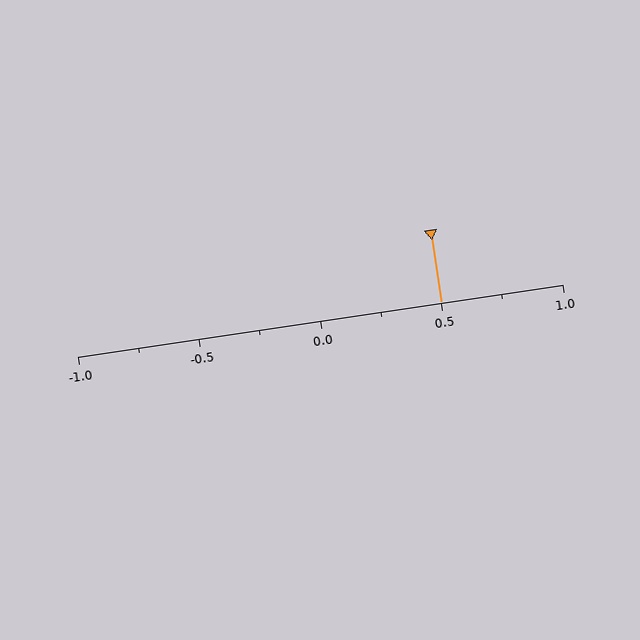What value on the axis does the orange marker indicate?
The marker indicates approximately 0.5.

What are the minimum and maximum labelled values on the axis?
The axis runs from -1.0 to 1.0.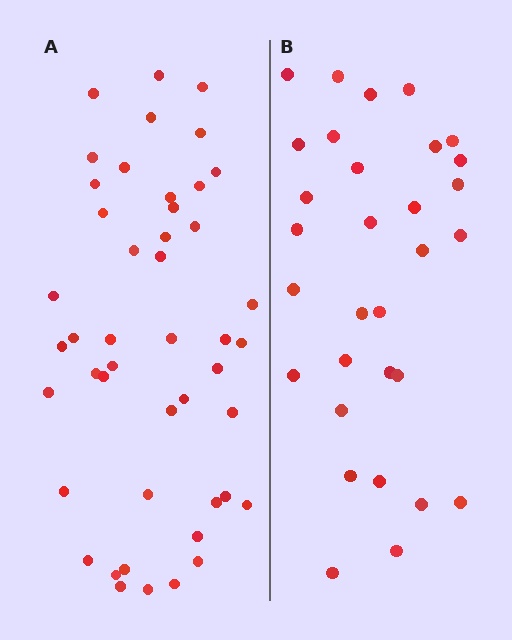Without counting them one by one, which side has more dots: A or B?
Region A (the left region) has more dots.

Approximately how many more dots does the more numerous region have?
Region A has approximately 15 more dots than region B.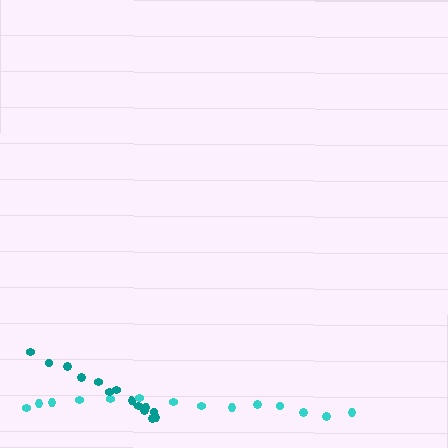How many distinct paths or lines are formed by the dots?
There are 2 distinct paths.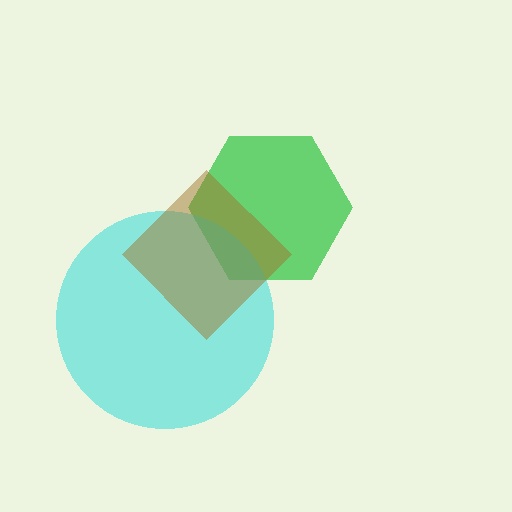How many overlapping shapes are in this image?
There are 3 overlapping shapes in the image.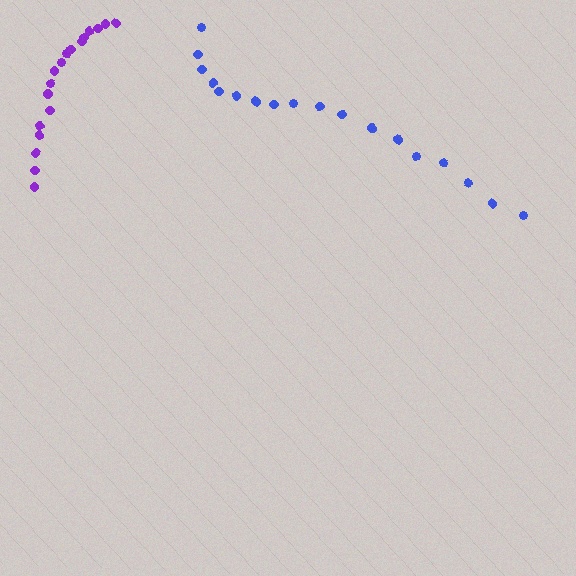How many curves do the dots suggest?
There are 2 distinct paths.